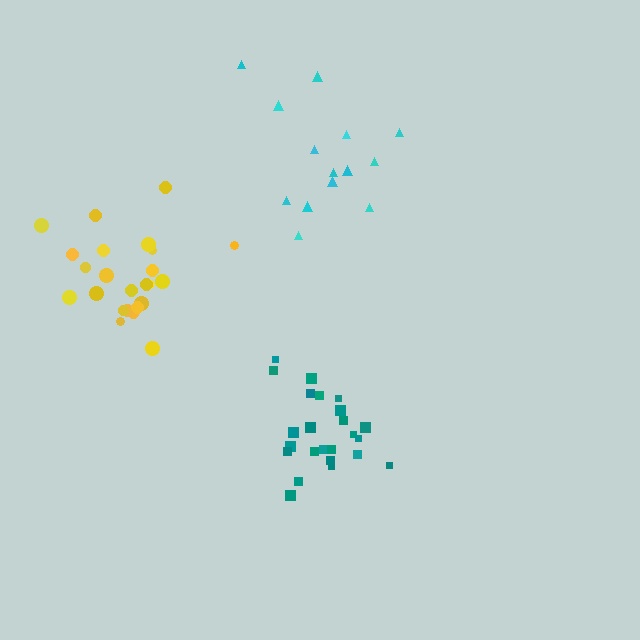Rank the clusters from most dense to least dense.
teal, yellow, cyan.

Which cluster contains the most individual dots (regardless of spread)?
Teal (24).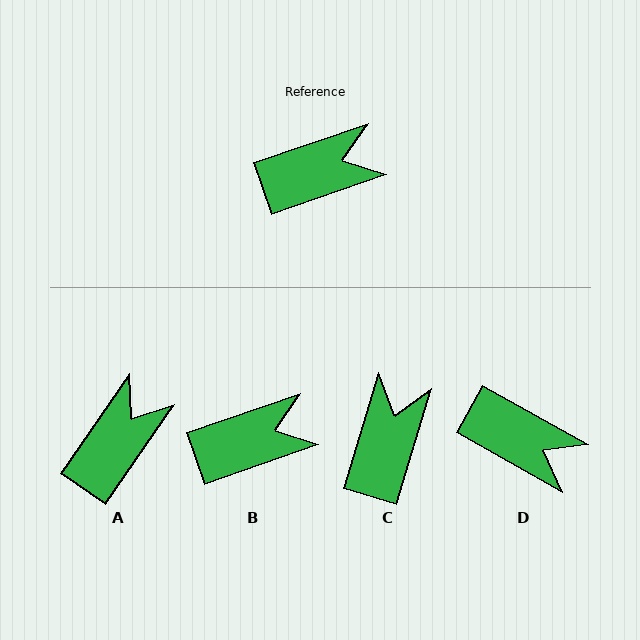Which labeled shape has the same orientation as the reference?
B.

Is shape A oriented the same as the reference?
No, it is off by about 36 degrees.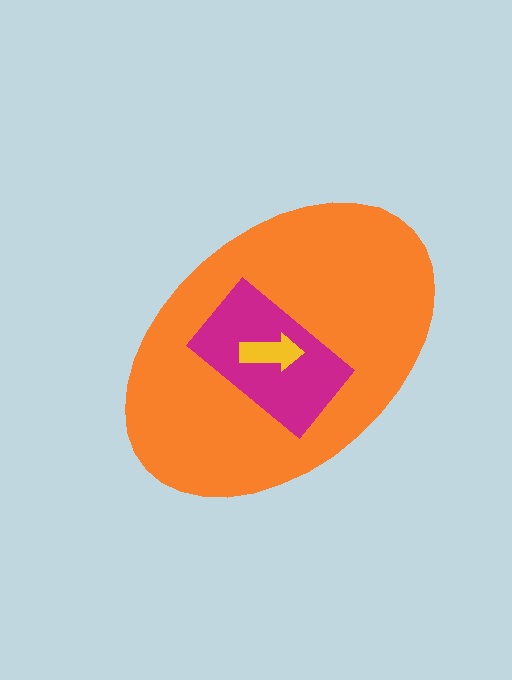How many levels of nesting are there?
3.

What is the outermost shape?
The orange ellipse.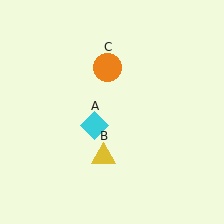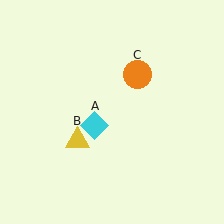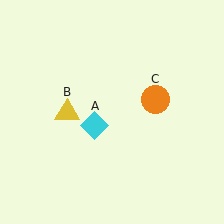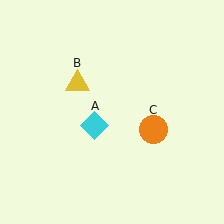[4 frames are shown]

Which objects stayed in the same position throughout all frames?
Cyan diamond (object A) remained stationary.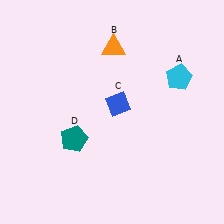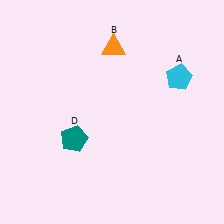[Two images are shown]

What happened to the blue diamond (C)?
The blue diamond (C) was removed in Image 2. It was in the top-right area of Image 1.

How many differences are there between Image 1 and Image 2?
There is 1 difference between the two images.